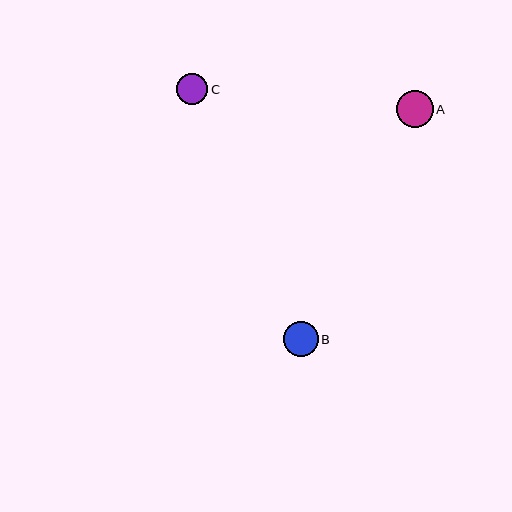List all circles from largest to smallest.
From largest to smallest: A, B, C.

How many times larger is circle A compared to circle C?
Circle A is approximately 1.2 times the size of circle C.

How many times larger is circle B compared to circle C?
Circle B is approximately 1.1 times the size of circle C.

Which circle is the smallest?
Circle C is the smallest with a size of approximately 31 pixels.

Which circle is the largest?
Circle A is the largest with a size of approximately 37 pixels.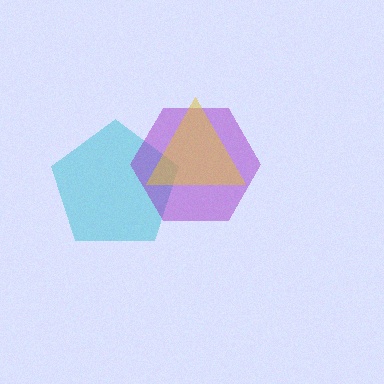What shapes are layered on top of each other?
The layered shapes are: a cyan pentagon, a purple hexagon, a yellow triangle.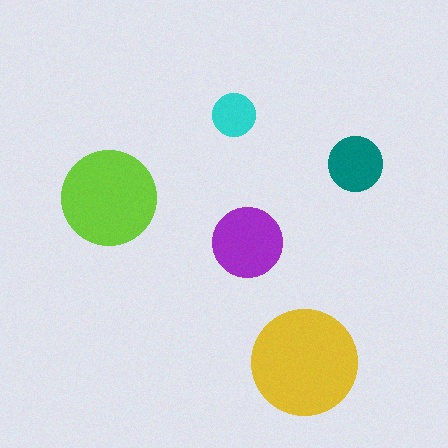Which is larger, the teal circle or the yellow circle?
The yellow one.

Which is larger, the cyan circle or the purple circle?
The purple one.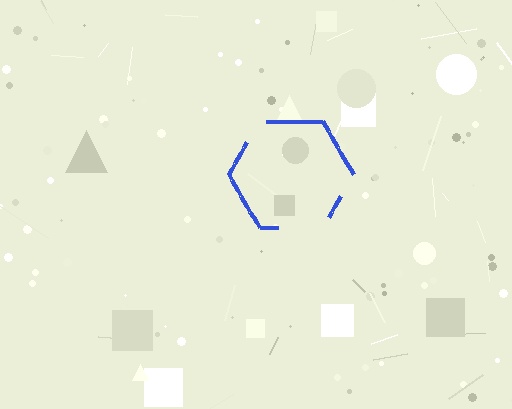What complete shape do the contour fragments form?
The contour fragments form a hexagon.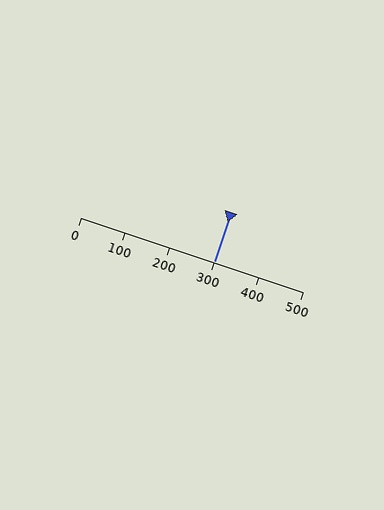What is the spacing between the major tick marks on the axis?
The major ticks are spaced 100 apart.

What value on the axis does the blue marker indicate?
The marker indicates approximately 300.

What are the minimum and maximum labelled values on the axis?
The axis runs from 0 to 500.